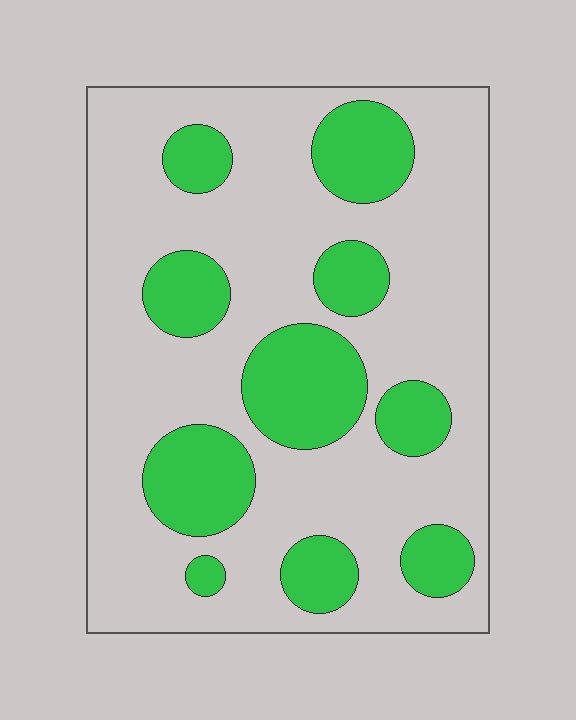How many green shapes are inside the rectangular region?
10.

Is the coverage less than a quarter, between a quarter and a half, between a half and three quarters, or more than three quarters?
Between a quarter and a half.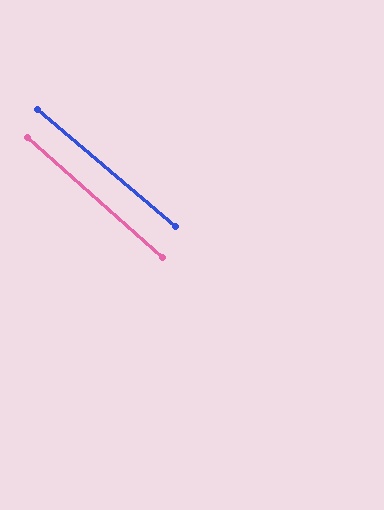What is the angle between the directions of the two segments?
Approximately 1 degree.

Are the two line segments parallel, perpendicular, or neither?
Parallel — their directions differ by only 1.4°.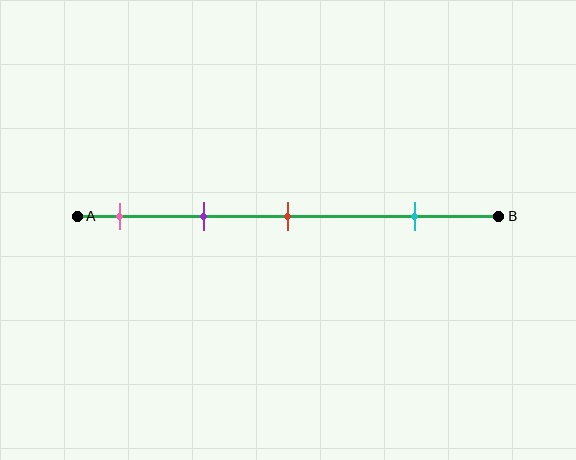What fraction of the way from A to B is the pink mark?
The pink mark is approximately 10% (0.1) of the way from A to B.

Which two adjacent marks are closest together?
The pink and purple marks are the closest adjacent pair.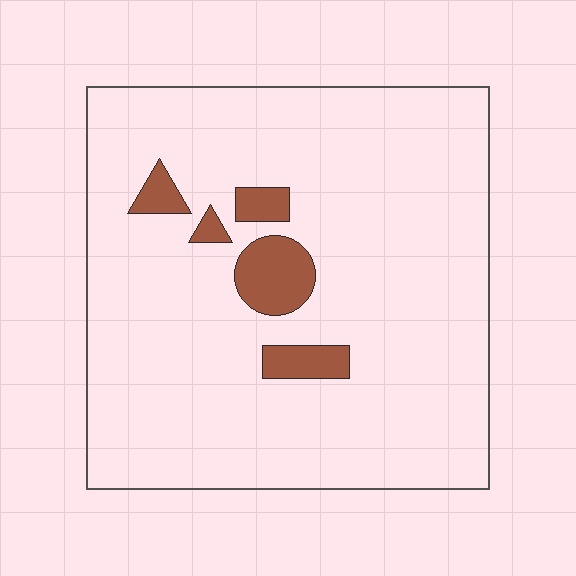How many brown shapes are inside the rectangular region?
5.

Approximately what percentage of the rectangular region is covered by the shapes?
Approximately 10%.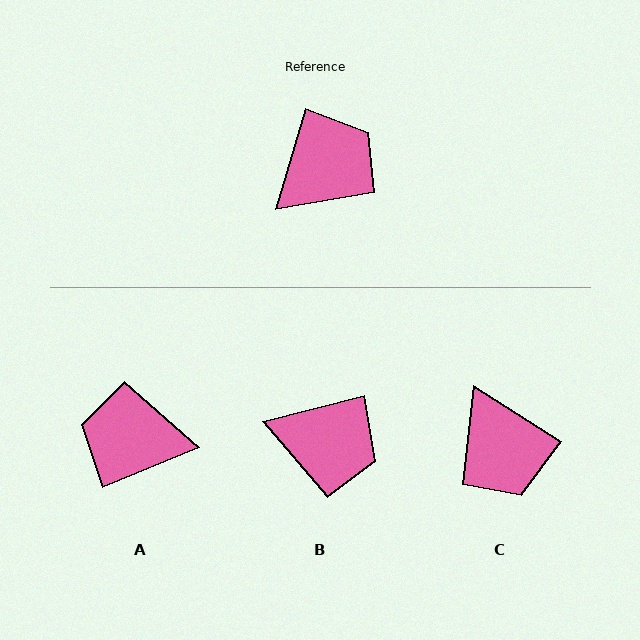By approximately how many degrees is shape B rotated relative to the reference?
Approximately 59 degrees clockwise.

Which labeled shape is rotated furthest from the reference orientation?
A, about 129 degrees away.